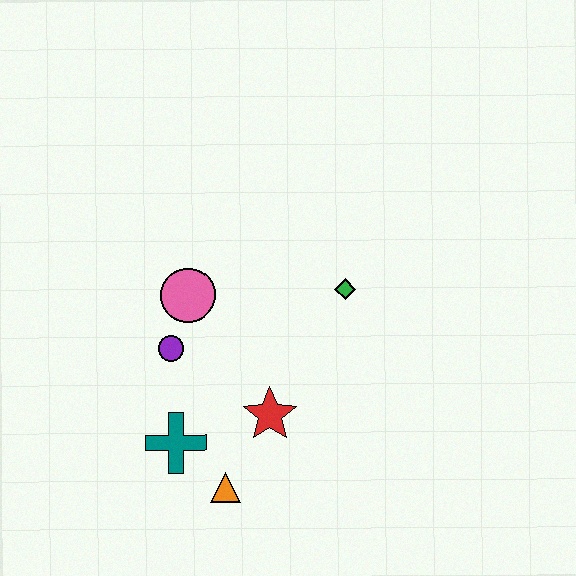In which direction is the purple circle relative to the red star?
The purple circle is to the left of the red star.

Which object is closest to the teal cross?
The orange triangle is closest to the teal cross.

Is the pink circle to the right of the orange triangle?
No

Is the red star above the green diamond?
No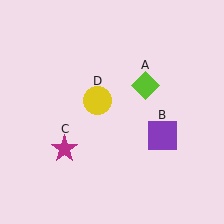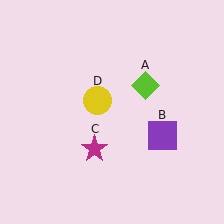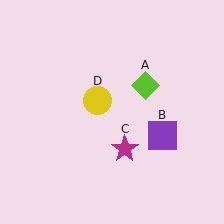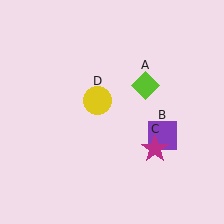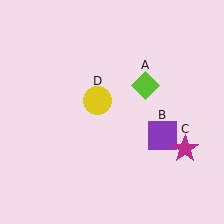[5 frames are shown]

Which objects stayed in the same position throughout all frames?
Lime diamond (object A) and purple square (object B) and yellow circle (object D) remained stationary.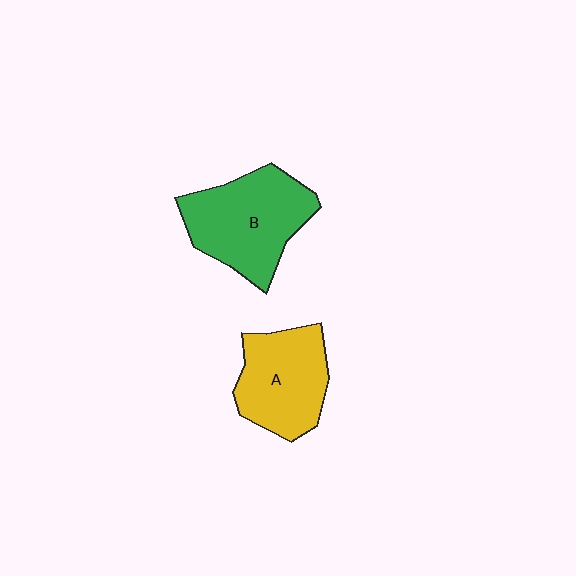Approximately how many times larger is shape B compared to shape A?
Approximately 1.2 times.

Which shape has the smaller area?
Shape A (yellow).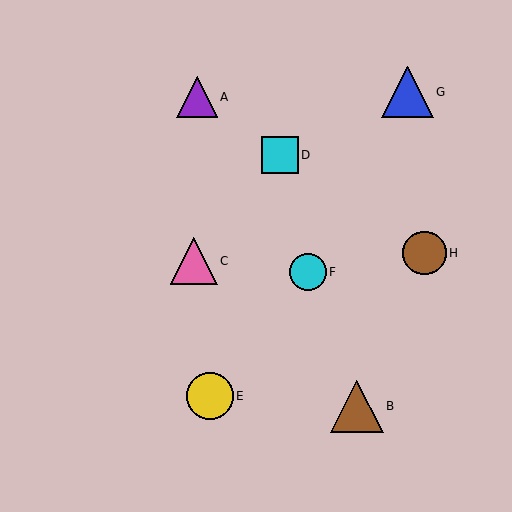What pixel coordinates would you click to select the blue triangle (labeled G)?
Click at (408, 92) to select the blue triangle G.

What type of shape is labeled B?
Shape B is a brown triangle.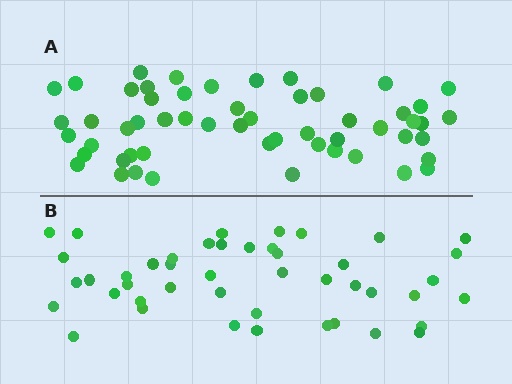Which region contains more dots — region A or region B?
Region A (the top region) has more dots.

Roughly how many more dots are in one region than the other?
Region A has roughly 10 or so more dots than region B.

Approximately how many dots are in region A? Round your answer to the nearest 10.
About 60 dots. (The exact count is 55, which rounds to 60.)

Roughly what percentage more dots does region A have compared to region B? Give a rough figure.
About 20% more.